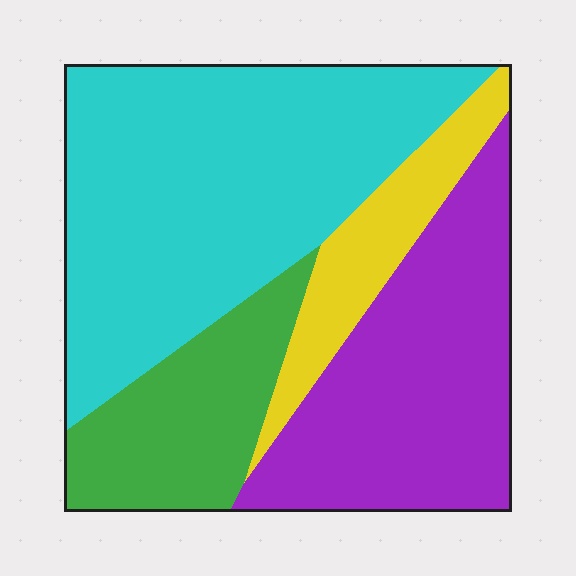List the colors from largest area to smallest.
From largest to smallest: cyan, purple, green, yellow.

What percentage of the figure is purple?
Purple covers 29% of the figure.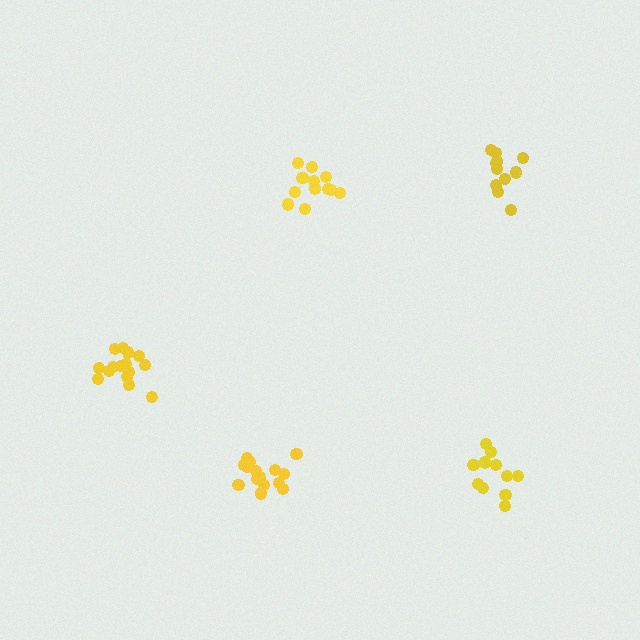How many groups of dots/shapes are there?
There are 5 groups.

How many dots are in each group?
Group 1: 15 dots, Group 2: 15 dots, Group 3: 11 dots, Group 4: 12 dots, Group 5: 11 dots (64 total).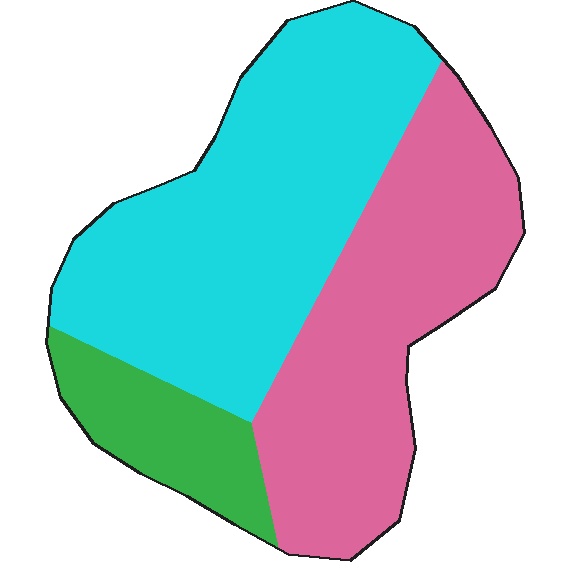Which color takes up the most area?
Cyan, at roughly 50%.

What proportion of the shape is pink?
Pink takes up about three eighths (3/8) of the shape.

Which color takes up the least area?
Green, at roughly 15%.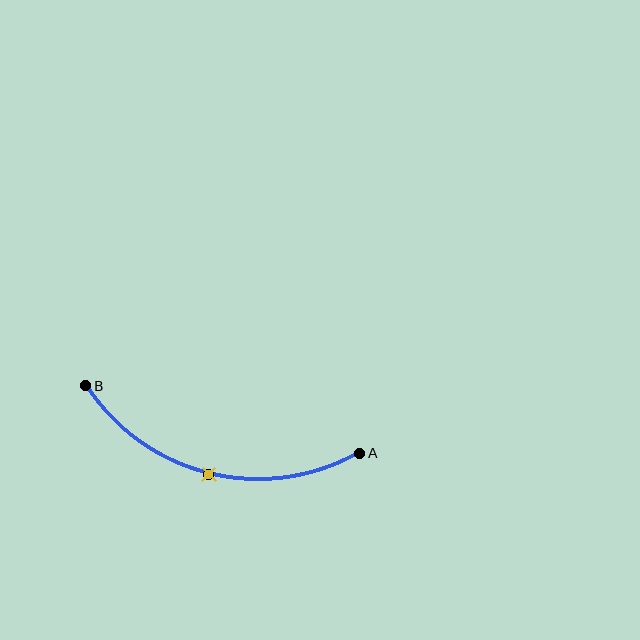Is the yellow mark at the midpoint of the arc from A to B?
Yes. The yellow mark lies on the arc at equal arc-length from both A and B — it is the arc midpoint.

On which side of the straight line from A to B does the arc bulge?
The arc bulges below the straight line connecting A and B.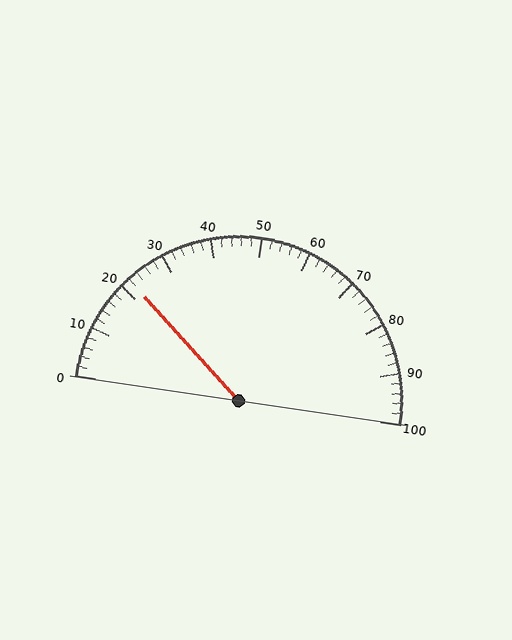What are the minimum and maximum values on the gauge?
The gauge ranges from 0 to 100.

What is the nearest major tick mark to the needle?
The nearest major tick mark is 20.